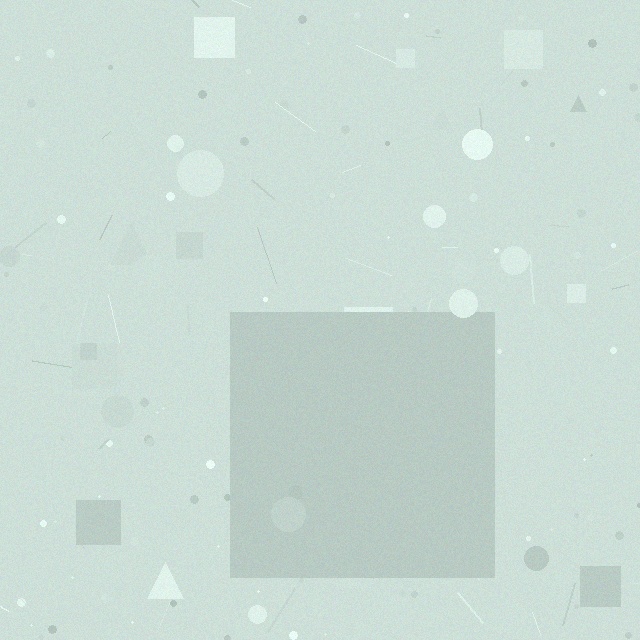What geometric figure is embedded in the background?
A square is embedded in the background.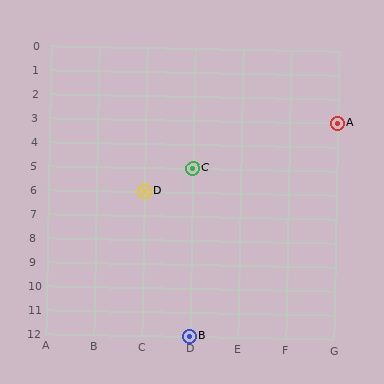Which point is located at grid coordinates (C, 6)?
Point D is at (C, 6).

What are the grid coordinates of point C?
Point C is at grid coordinates (D, 5).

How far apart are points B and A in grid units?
Points B and A are 3 columns and 9 rows apart (about 9.5 grid units diagonally).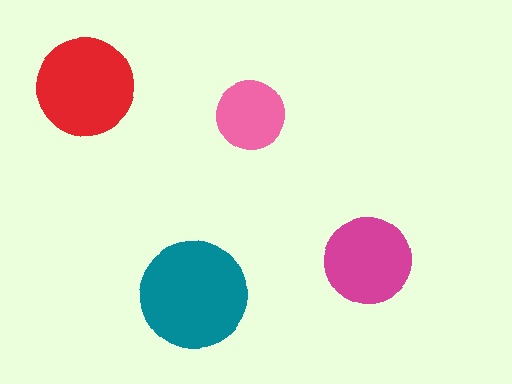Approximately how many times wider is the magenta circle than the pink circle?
About 1.5 times wider.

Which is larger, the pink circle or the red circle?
The red one.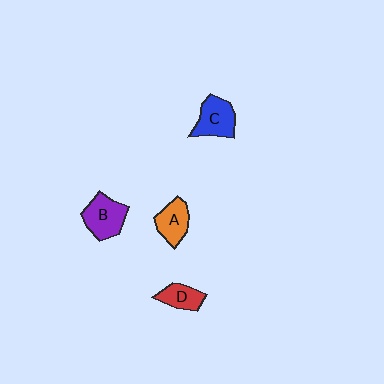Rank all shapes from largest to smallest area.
From largest to smallest: B (purple), C (blue), A (orange), D (red).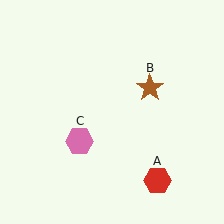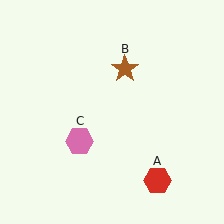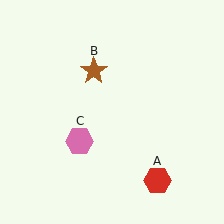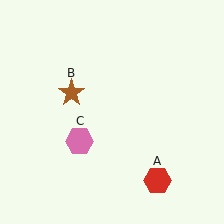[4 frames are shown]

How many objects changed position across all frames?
1 object changed position: brown star (object B).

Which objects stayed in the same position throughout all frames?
Red hexagon (object A) and pink hexagon (object C) remained stationary.